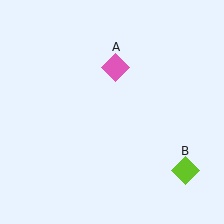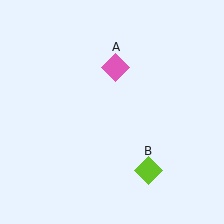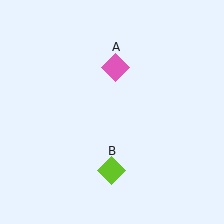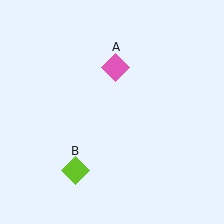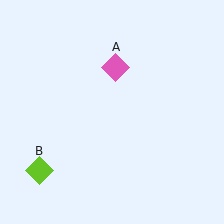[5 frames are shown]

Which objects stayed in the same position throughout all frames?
Pink diamond (object A) remained stationary.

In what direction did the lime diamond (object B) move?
The lime diamond (object B) moved left.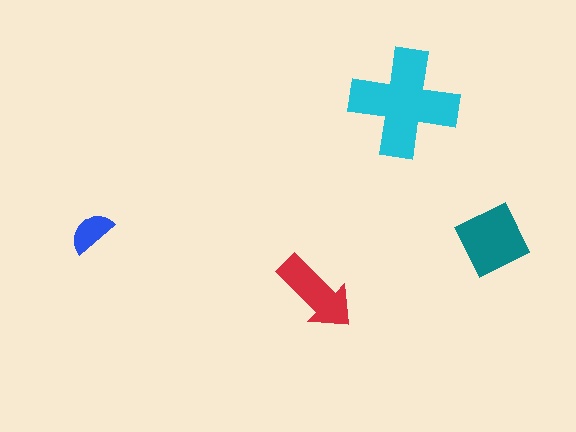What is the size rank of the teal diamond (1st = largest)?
2nd.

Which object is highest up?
The cyan cross is topmost.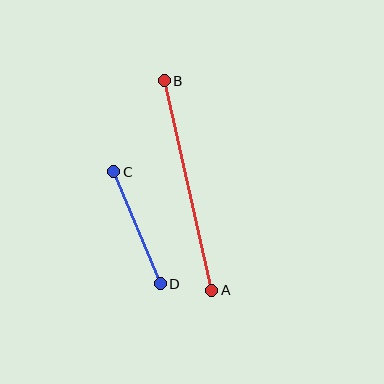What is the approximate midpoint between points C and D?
The midpoint is at approximately (137, 228) pixels.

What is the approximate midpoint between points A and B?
The midpoint is at approximately (188, 185) pixels.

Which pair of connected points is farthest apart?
Points A and B are farthest apart.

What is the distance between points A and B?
The distance is approximately 214 pixels.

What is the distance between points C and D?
The distance is approximately 121 pixels.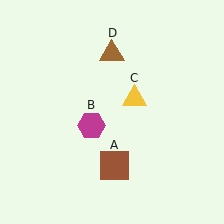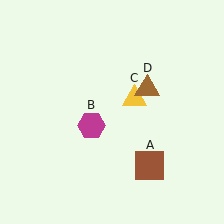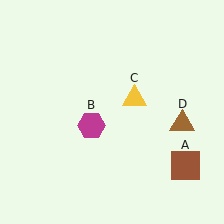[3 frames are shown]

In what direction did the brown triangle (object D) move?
The brown triangle (object D) moved down and to the right.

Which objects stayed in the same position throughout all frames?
Magenta hexagon (object B) and yellow triangle (object C) remained stationary.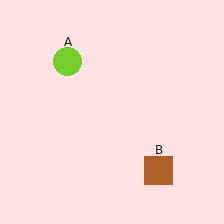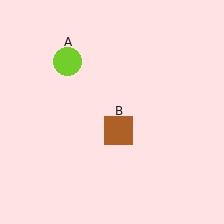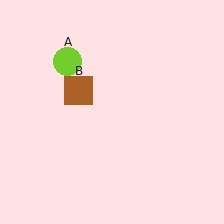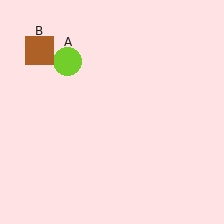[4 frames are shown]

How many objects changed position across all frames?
1 object changed position: brown square (object B).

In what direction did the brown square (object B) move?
The brown square (object B) moved up and to the left.